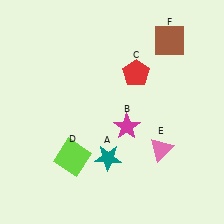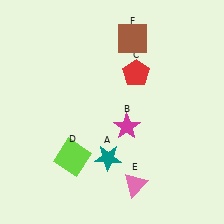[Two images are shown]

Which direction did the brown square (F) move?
The brown square (F) moved left.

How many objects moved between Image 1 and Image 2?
2 objects moved between the two images.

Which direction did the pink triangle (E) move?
The pink triangle (E) moved down.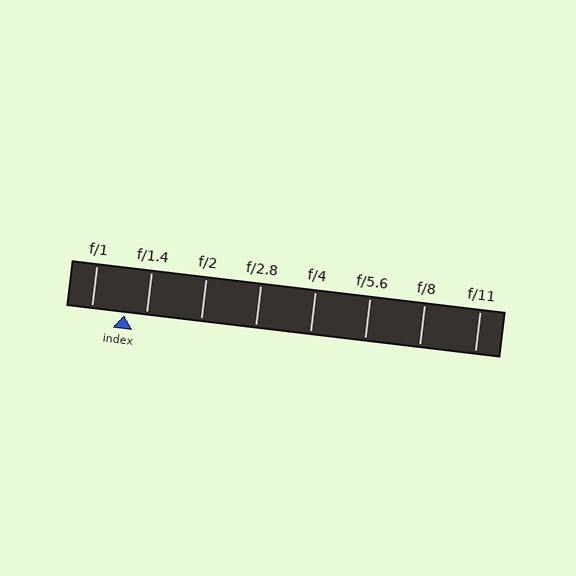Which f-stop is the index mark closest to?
The index mark is closest to f/1.4.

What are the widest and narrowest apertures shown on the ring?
The widest aperture shown is f/1 and the narrowest is f/11.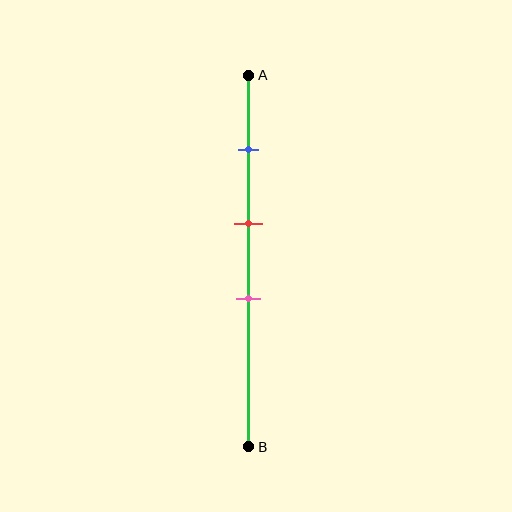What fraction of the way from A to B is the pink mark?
The pink mark is approximately 60% (0.6) of the way from A to B.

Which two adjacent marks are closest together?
The red and pink marks are the closest adjacent pair.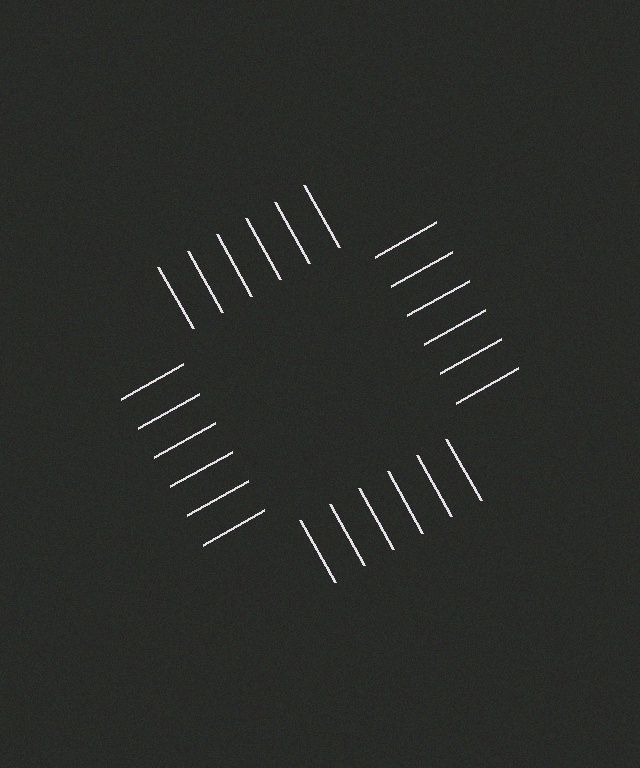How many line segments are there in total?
24 — 6 along each of the 4 edges.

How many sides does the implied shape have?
4 sides — the line-ends trace a square.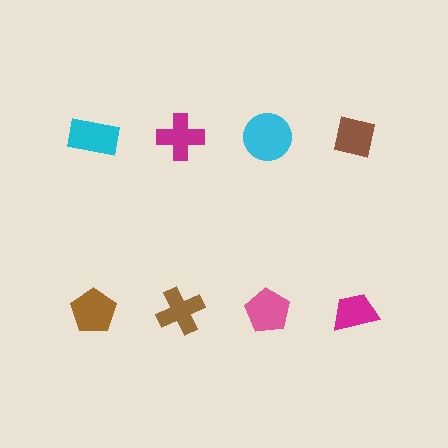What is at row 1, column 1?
A cyan rectangle.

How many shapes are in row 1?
4 shapes.